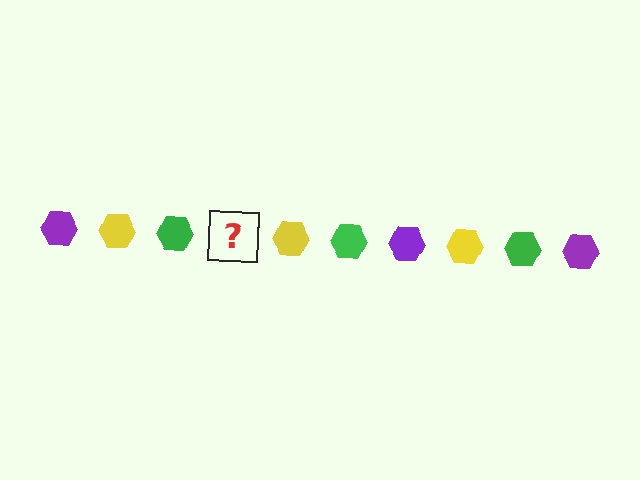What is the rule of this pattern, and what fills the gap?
The rule is that the pattern cycles through purple, yellow, green hexagons. The gap should be filled with a purple hexagon.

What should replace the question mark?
The question mark should be replaced with a purple hexagon.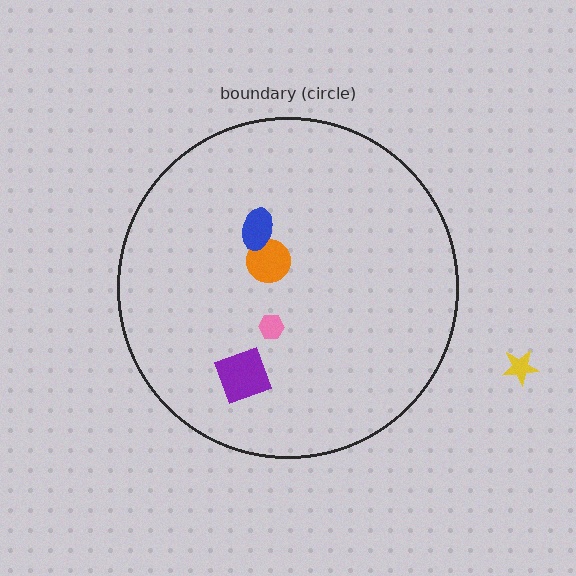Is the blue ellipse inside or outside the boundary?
Inside.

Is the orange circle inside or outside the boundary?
Inside.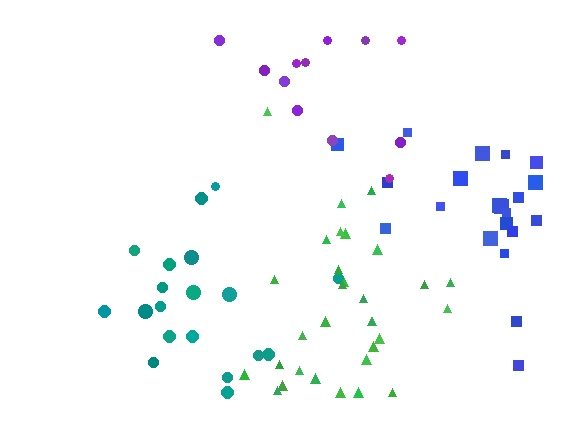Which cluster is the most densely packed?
Green.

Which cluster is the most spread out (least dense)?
Purple.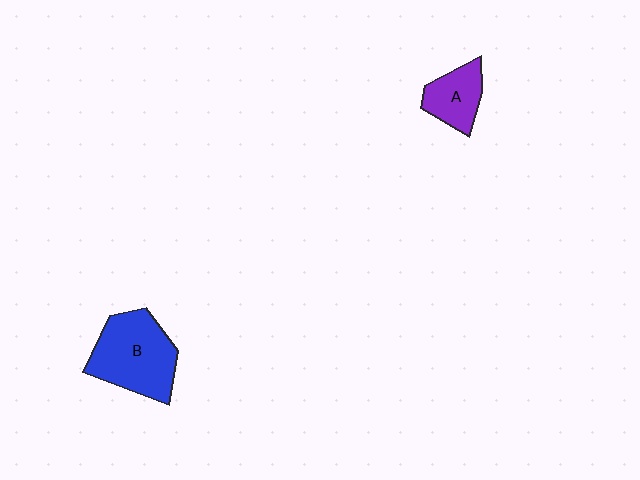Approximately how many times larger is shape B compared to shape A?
Approximately 1.9 times.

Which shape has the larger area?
Shape B (blue).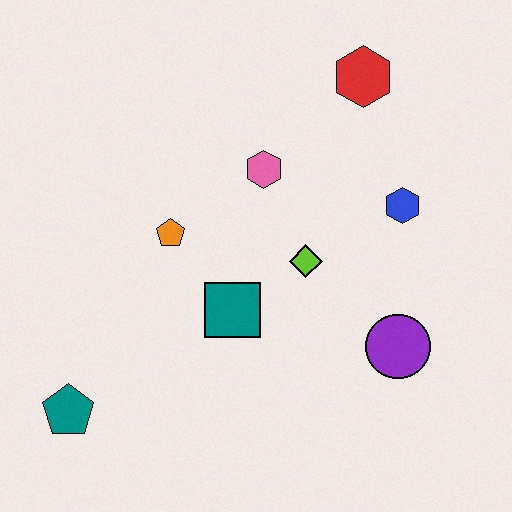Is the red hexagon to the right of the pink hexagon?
Yes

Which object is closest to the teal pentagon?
The teal square is closest to the teal pentagon.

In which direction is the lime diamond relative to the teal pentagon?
The lime diamond is to the right of the teal pentagon.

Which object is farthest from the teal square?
The red hexagon is farthest from the teal square.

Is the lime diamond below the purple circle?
No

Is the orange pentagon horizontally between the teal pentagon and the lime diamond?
Yes